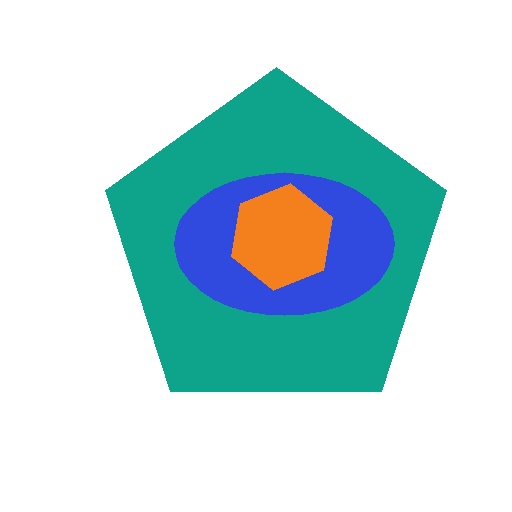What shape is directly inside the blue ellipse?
The orange hexagon.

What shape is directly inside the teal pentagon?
The blue ellipse.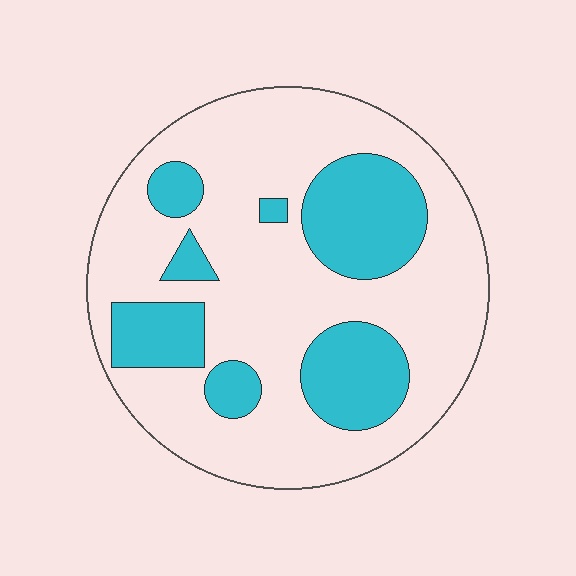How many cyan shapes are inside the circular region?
7.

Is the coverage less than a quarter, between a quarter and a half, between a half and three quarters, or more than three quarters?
Between a quarter and a half.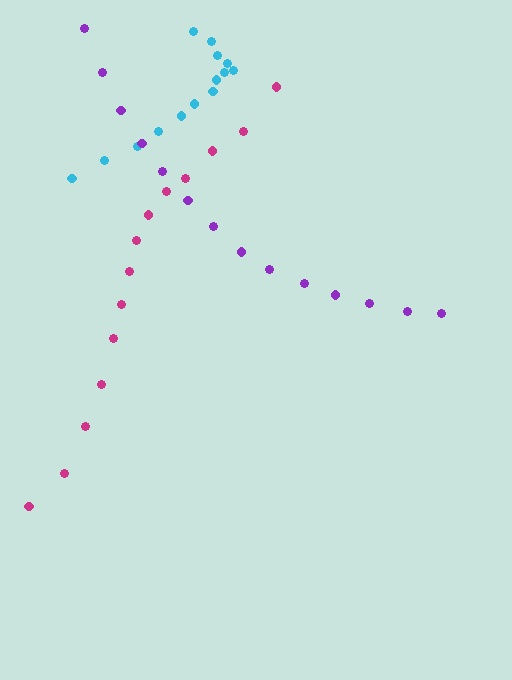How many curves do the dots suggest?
There are 3 distinct paths.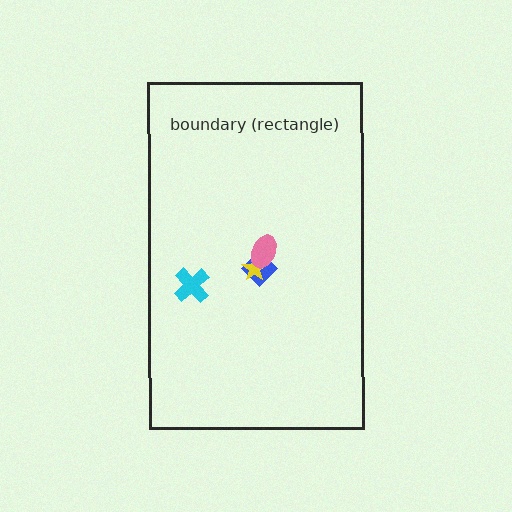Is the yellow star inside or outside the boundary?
Inside.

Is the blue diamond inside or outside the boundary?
Inside.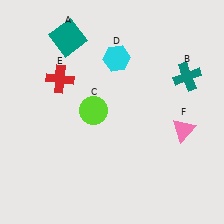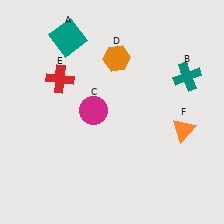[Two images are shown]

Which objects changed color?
C changed from lime to magenta. D changed from cyan to orange. F changed from pink to orange.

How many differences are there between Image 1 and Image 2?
There are 3 differences between the two images.